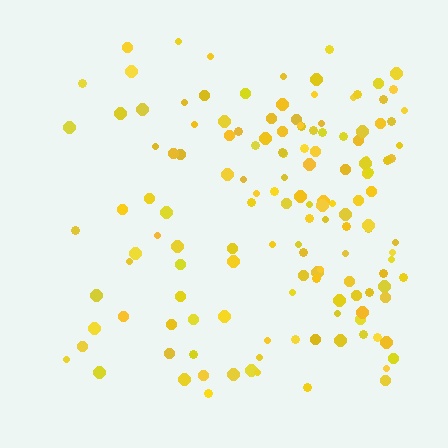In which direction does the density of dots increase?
From left to right, with the right side densest.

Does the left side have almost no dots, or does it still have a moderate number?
Still a moderate number, just noticeably fewer than the right.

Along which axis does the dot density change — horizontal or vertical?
Horizontal.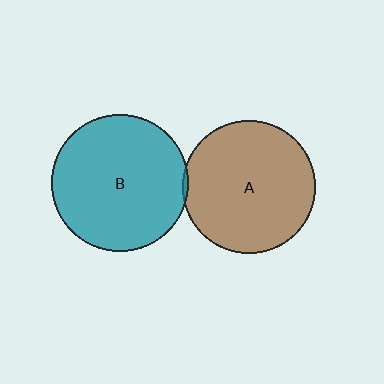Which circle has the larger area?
Circle B (teal).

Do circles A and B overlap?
Yes.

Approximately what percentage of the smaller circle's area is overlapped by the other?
Approximately 5%.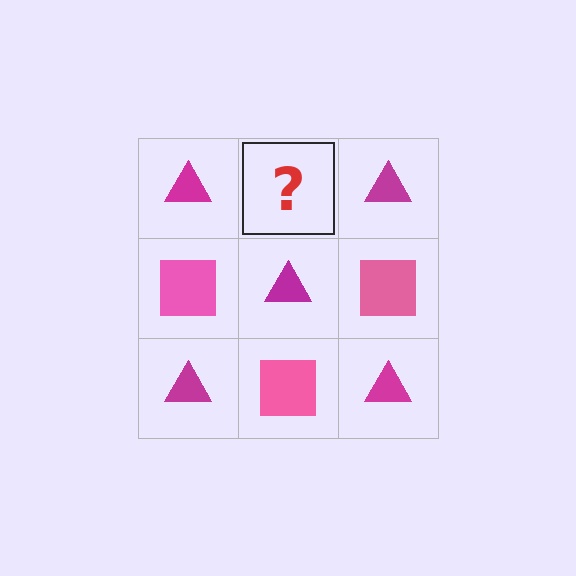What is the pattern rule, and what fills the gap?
The rule is that it alternates magenta triangle and pink square in a checkerboard pattern. The gap should be filled with a pink square.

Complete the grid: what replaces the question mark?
The question mark should be replaced with a pink square.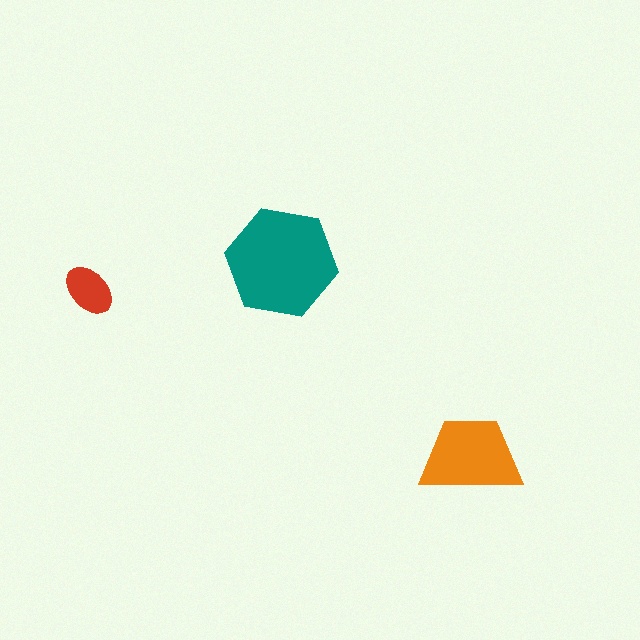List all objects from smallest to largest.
The red ellipse, the orange trapezoid, the teal hexagon.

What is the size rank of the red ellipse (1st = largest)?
3rd.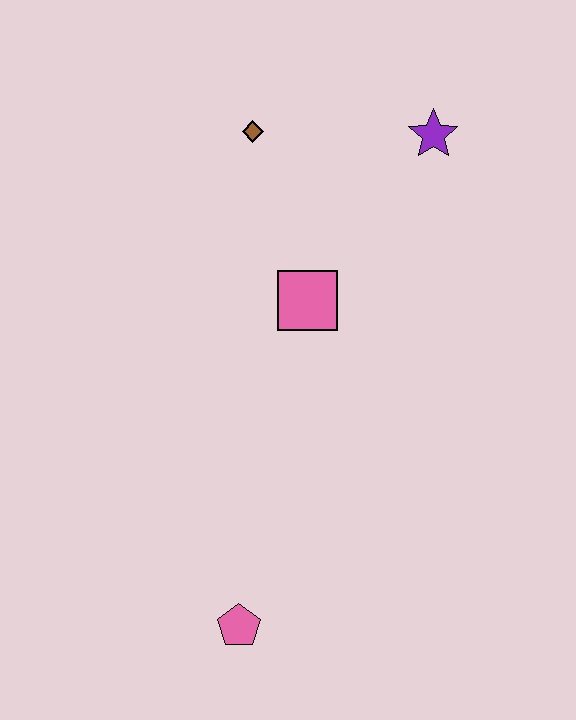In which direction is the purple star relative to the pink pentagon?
The purple star is above the pink pentagon.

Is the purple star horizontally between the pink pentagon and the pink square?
No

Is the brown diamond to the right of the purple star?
No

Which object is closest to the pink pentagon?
The pink square is closest to the pink pentagon.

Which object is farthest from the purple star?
The pink pentagon is farthest from the purple star.